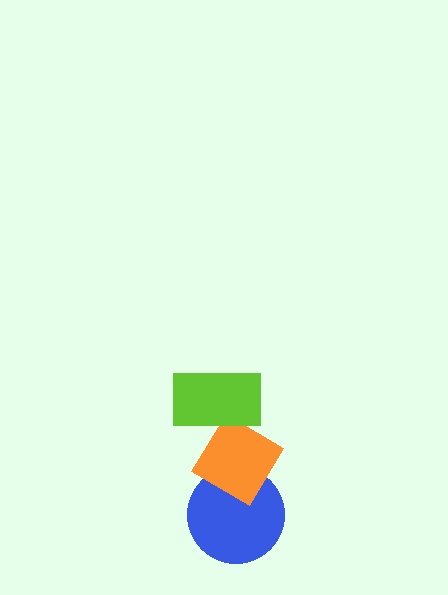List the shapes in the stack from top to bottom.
From top to bottom: the lime rectangle, the orange diamond, the blue circle.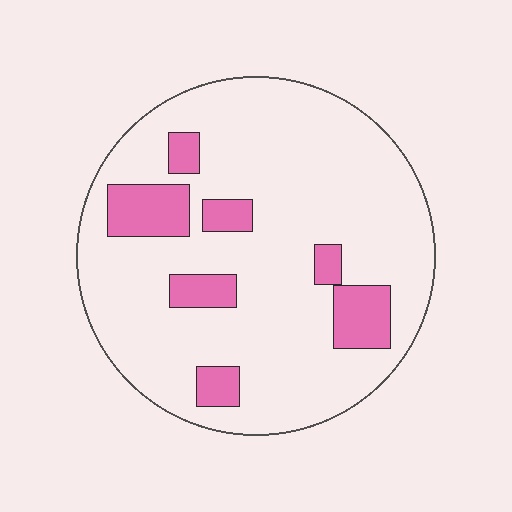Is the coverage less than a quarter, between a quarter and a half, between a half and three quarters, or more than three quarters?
Less than a quarter.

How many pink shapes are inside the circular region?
7.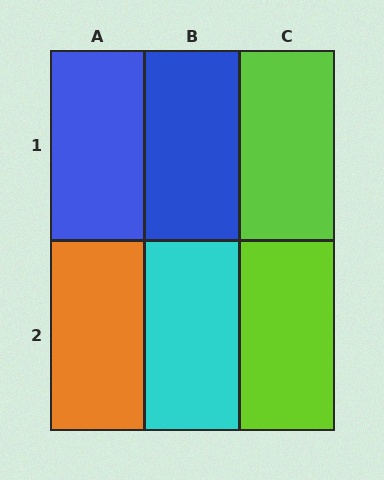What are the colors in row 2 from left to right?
Orange, cyan, lime.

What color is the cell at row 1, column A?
Blue.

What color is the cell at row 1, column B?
Blue.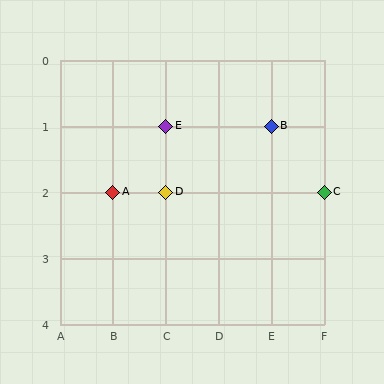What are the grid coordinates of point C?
Point C is at grid coordinates (F, 2).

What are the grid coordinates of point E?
Point E is at grid coordinates (C, 1).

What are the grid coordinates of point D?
Point D is at grid coordinates (C, 2).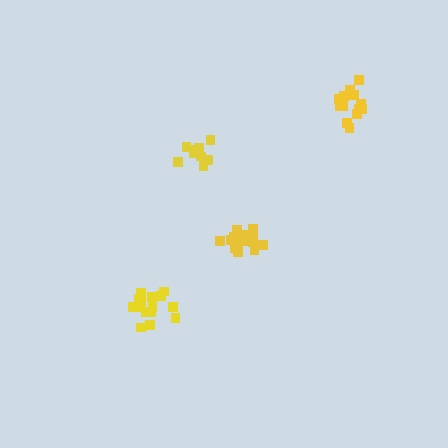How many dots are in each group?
Group 1: 13 dots, Group 2: 10 dots, Group 3: 14 dots, Group 4: 15 dots (52 total).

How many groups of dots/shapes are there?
There are 4 groups.